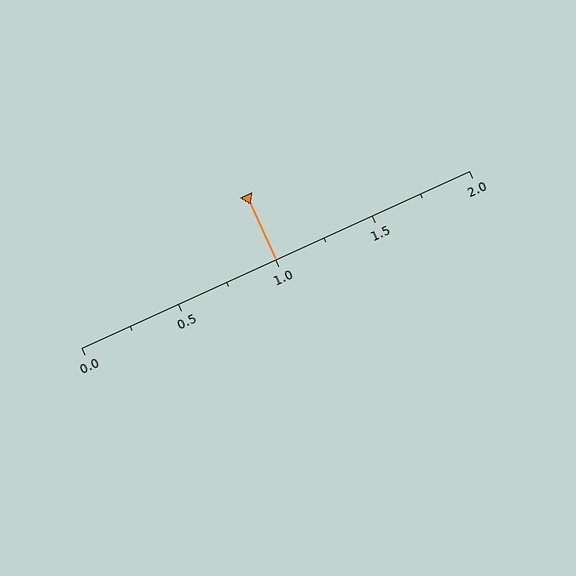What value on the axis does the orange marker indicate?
The marker indicates approximately 1.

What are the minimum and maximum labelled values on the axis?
The axis runs from 0.0 to 2.0.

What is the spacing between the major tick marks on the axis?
The major ticks are spaced 0.5 apart.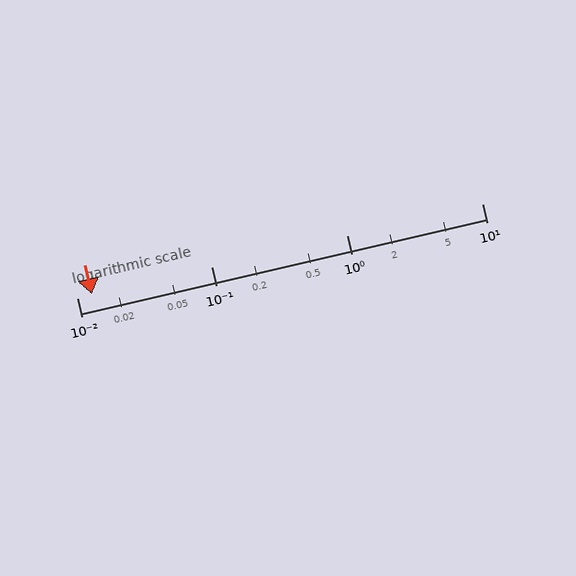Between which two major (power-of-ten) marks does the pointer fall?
The pointer is between 0.01 and 0.1.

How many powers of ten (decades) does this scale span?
The scale spans 3 decades, from 0.01 to 10.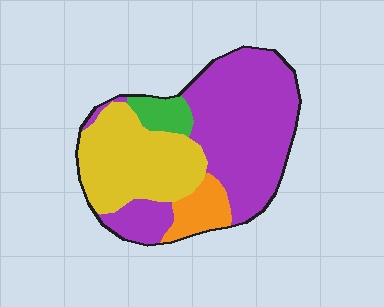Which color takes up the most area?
Purple, at roughly 55%.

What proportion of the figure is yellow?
Yellow covers 31% of the figure.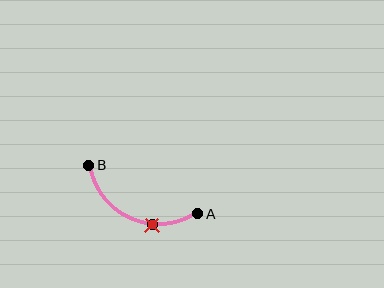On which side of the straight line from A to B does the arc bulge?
The arc bulges below the straight line connecting A and B.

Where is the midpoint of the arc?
The arc midpoint is the point on the curve farthest from the straight line joining A and B. It sits below that line.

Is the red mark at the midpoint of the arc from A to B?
No. The red mark lies on the arc but is closer to endpoint A. The arc midpoint would be at the point on the curve equidistant along the arc from both A and B.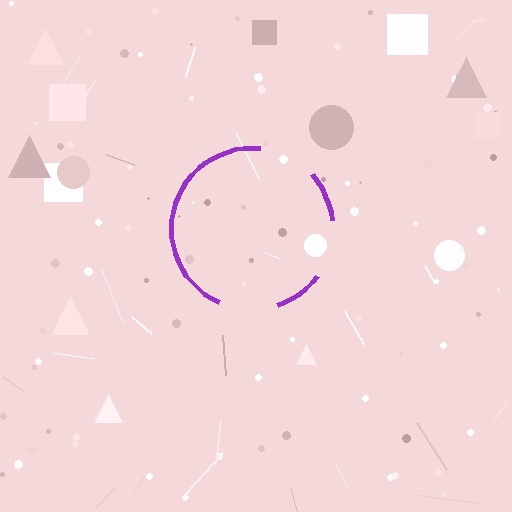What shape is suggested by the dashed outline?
The dashed outline suggests a circle.